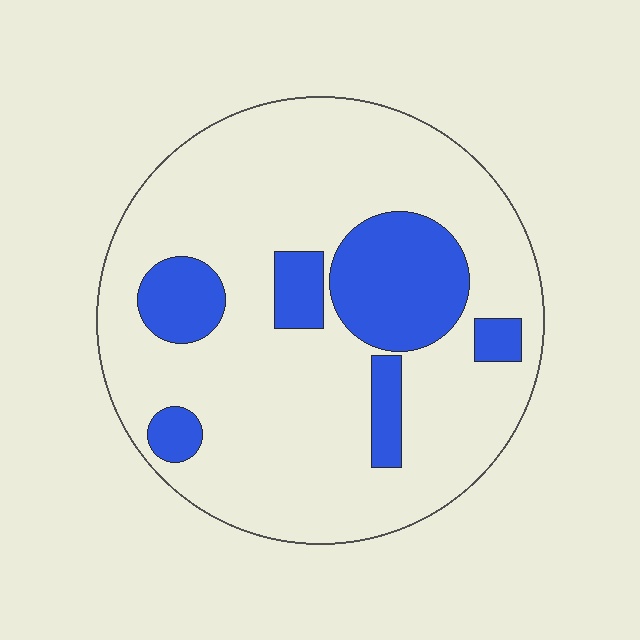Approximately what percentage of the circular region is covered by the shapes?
Approximately 20%.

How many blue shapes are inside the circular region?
6.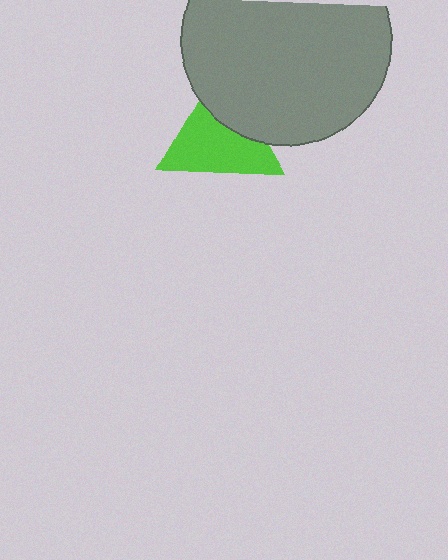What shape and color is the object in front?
The object in front is a gray circle.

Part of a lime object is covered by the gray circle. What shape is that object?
It is a triangle.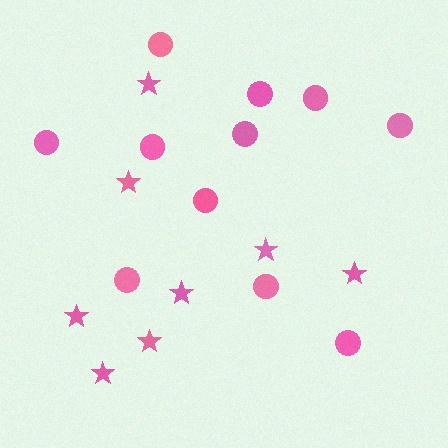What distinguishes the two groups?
There are 2 groups: one group of circles (11) and one group of stars (8).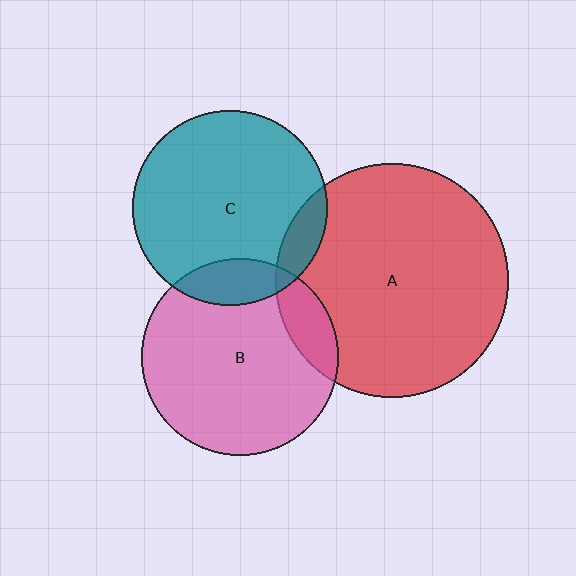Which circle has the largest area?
Circle A (red).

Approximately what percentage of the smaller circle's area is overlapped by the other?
Approximately 10%.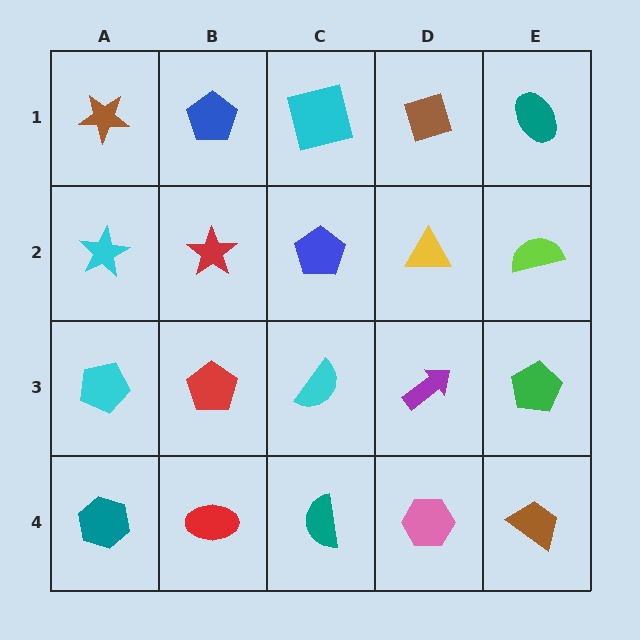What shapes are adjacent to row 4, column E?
A green pentagon (row 3, column E), a pink hexagon (row 4, column D).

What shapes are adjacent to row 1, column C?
A blue pentagon (row 2, column C), a blue pentagon (row 1, column B), a brown diamond (row 1, column D).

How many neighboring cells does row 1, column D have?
3.